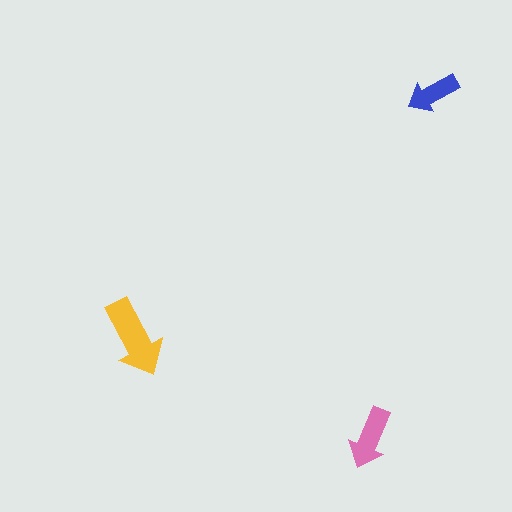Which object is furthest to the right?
The blue arrow is rightmost.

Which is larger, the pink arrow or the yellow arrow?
The yellow one.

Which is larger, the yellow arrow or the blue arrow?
The yellow one.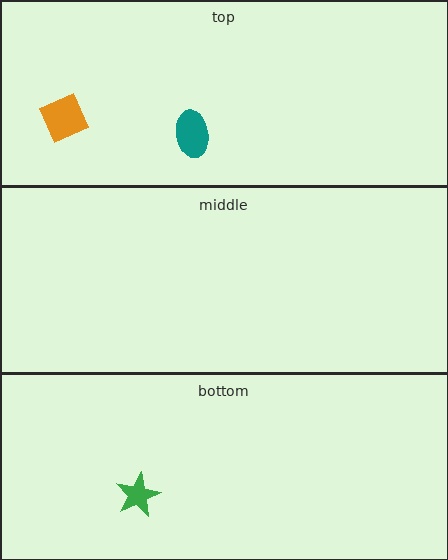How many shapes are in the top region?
2.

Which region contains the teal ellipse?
The top region.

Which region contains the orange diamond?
The top region.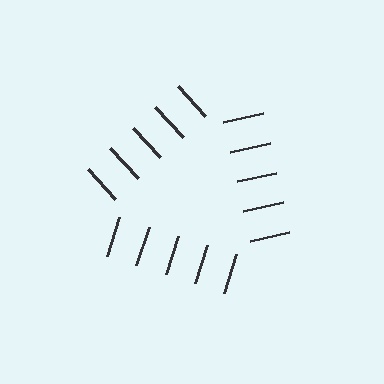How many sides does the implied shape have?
3 sides — the line-ends trace a triangle.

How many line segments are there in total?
15 — 5 along each of the 3 edges.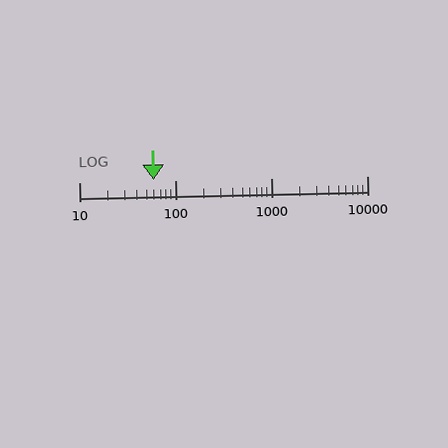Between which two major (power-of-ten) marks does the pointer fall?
The pointer is between 10 and 100.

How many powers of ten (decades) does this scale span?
The scale spans 3 decades, from 10 to 10000.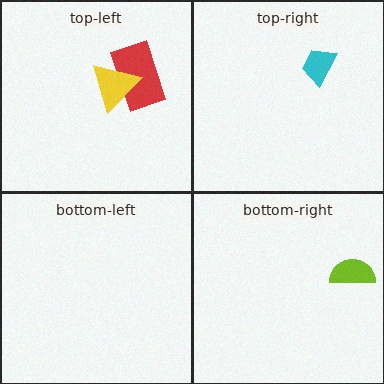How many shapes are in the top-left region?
2.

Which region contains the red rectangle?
The top-left region.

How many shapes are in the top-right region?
1.